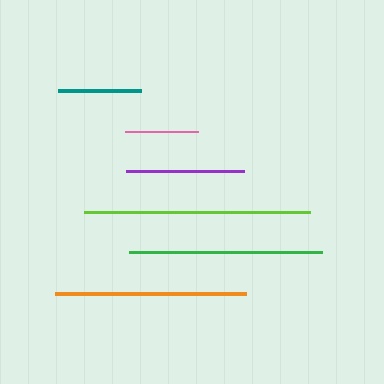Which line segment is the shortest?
The pink line is the shortest at approximately 73 pixels.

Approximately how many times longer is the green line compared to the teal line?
The green line is approximately 2.3 times the length of the teal line.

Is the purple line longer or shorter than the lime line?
The lime line is longer than the purple line.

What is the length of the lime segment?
The lime segment is approximately 227 pixels long.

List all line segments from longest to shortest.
From longest to shortest: lime, green, orange, purple, teal, pink.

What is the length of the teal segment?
The teal segment is approximately 84 pixels long.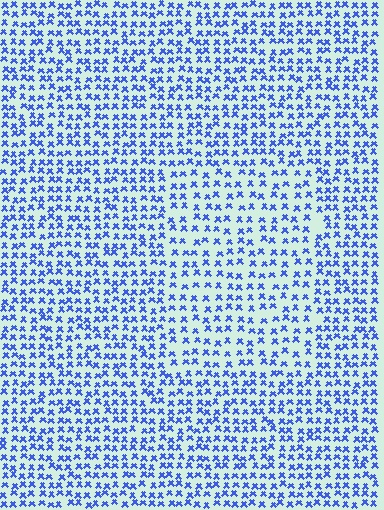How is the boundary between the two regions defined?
The boundary is defined by a change in element density (approximately 1.5x ratio). All elements are the same color, size, and shape.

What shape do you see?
I see a rectangle.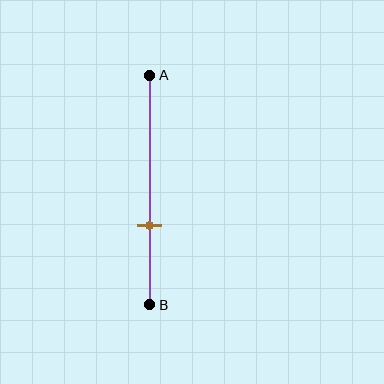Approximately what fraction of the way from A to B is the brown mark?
The brown mark is approximately 65% of the way from A to B.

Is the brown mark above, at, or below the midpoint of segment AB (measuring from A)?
The brown mark is below the midpoint of segment AB.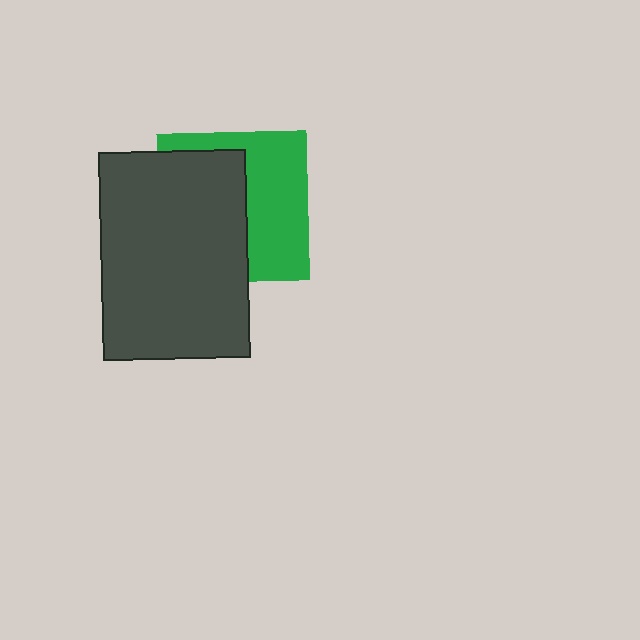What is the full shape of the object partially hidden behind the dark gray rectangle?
The partially hidden object is a green square.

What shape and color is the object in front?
The object in front is a dark gray rectangle.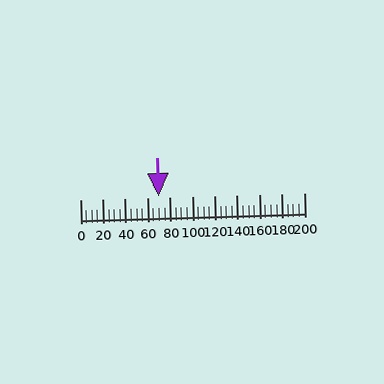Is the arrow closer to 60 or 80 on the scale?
The arrow is closer to 80.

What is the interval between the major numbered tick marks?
The major tick marks are spaced 20 units apart.